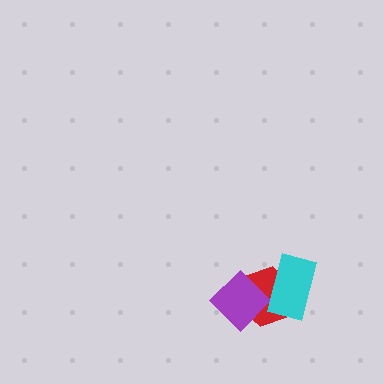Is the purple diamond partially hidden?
Yes, it is partially covered by another shape.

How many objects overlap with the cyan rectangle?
2 objects overlap with the cyan rectangle.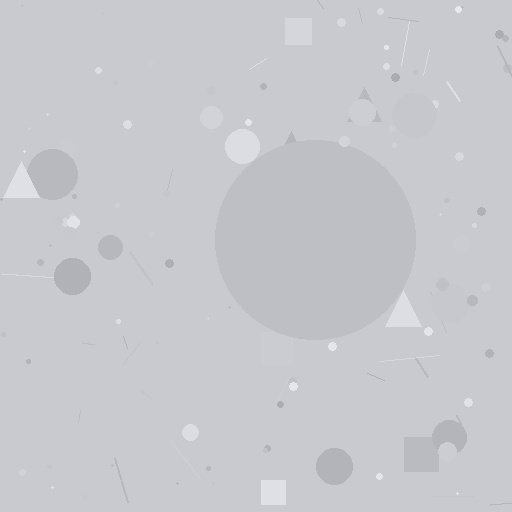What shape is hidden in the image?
A circle is hidden in the image.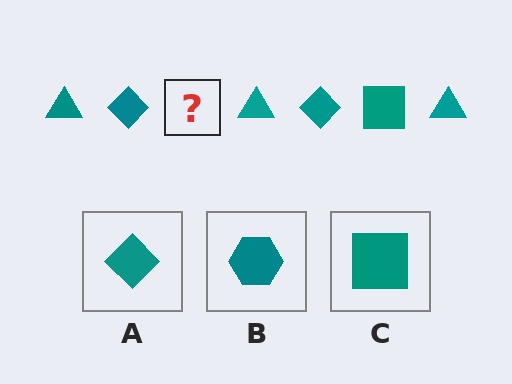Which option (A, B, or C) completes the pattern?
C.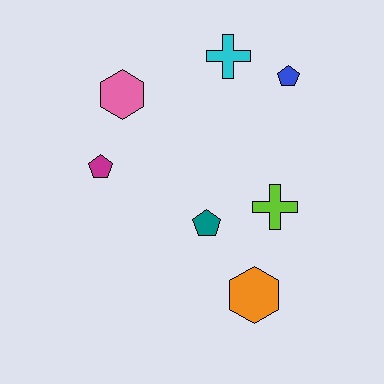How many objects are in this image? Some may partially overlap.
There are 7 objects.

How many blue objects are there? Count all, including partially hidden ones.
There is 1 blue object.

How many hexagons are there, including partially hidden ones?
There are 2 hexagons.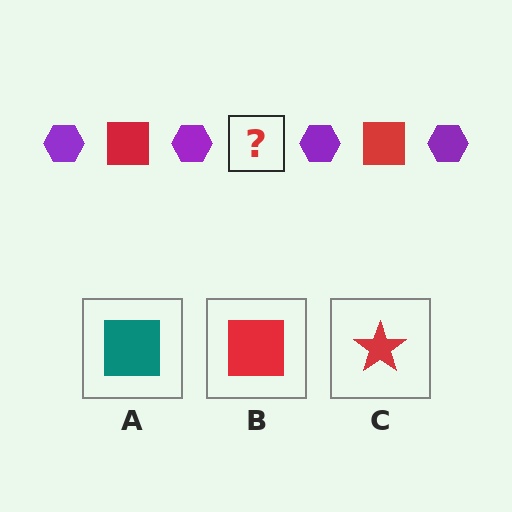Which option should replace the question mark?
Option B.